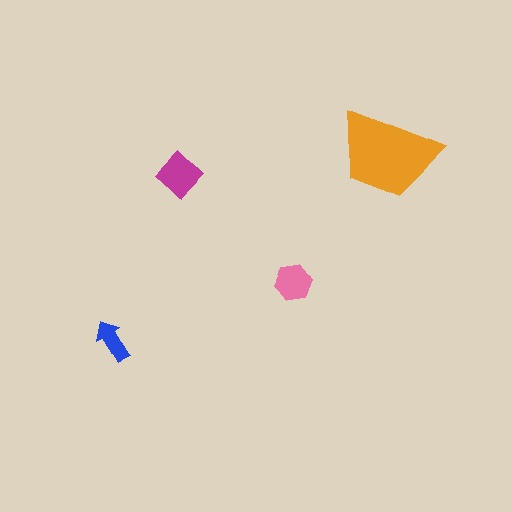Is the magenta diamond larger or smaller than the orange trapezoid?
Smaller.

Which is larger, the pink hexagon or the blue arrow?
The pink hexagon.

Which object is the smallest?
The blue arrow.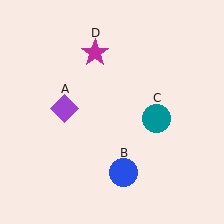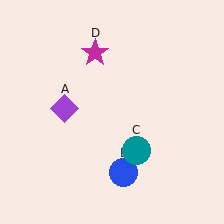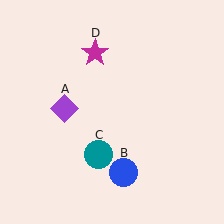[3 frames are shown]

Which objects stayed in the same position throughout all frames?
Purple diamond (object A) and blue circle (object B) and magenta star (object D) remained stationary.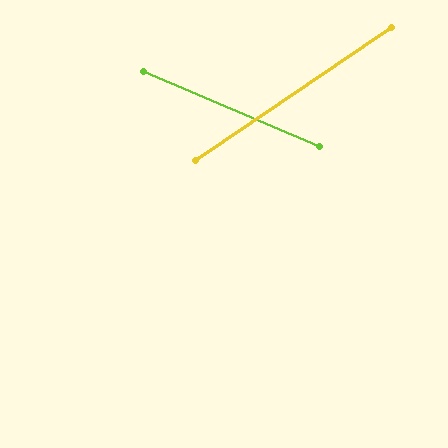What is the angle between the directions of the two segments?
Approximately 57 degrees.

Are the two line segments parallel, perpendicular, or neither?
Neither parallel nor perpendicular — they differ by about 57°.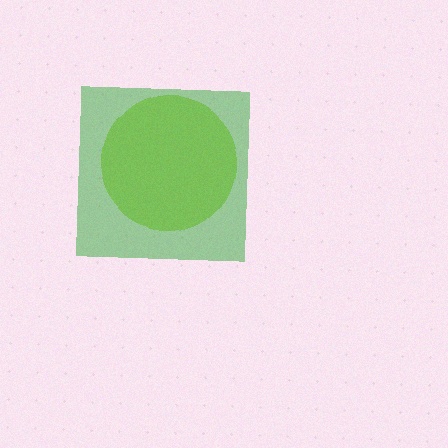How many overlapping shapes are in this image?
There are 2 overlapping shapes in the image.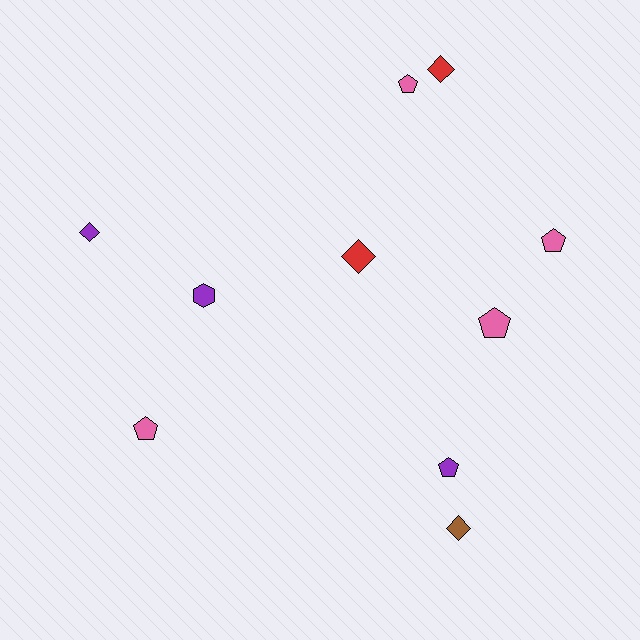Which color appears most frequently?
Pink, with 4 objects.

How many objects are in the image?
There are 10 objects.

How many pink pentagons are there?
There are 4 pink pentagons.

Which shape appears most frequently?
Pentagon, with 5 objects.